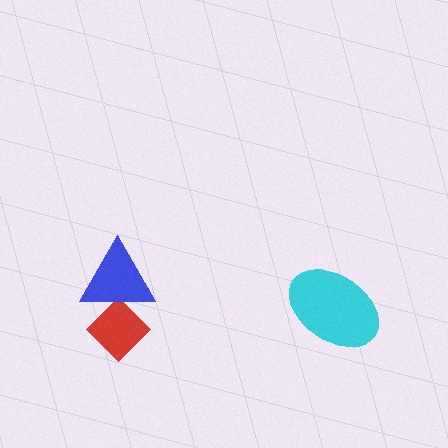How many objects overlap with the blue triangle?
1 object overlaps with the blue triangle.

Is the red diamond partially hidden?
Yes, it is partially covered by another shape.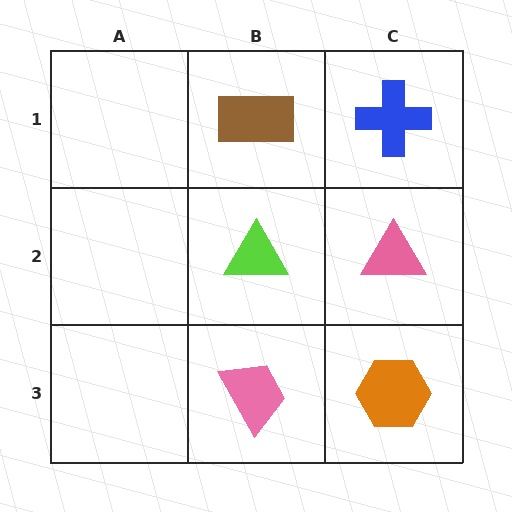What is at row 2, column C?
A pink triangle.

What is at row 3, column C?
An orange hexagon.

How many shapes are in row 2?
2 shapes.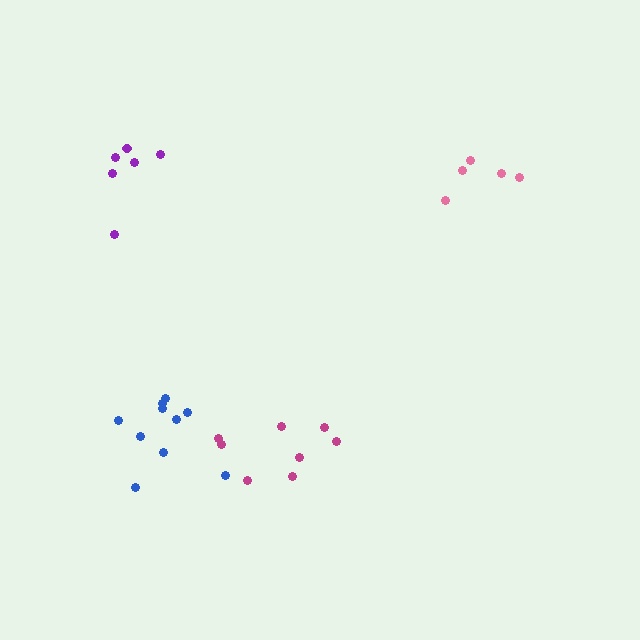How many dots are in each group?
Group 1: 5 dots, Group 2: 10 dots, Group 3: 6 dots, Group 4: 8 dots (29 total).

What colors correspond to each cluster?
The clusters are colored: pink, blue, purple, magenta.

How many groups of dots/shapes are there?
There are 4 groups.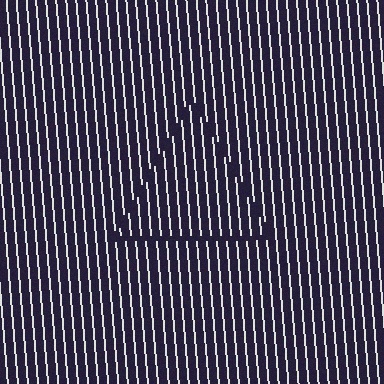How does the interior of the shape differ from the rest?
The interior of the shape contains the same grating, shifted by half a period — the contour is defined by the phase discontinuity where line-ends from the inner and outer gratings abut.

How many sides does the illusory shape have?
3 sides — the line-ends trace a triangle.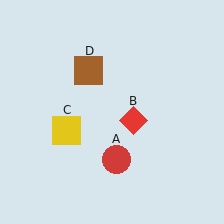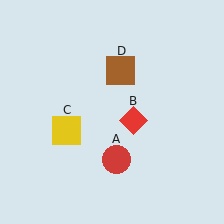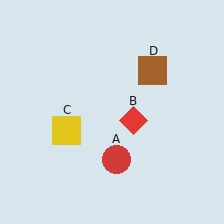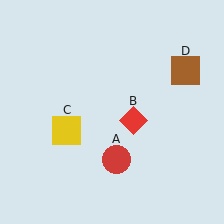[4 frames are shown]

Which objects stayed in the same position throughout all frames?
Red circle (object A) and red diamond (object B) and yellow square (object C) remained stationary.